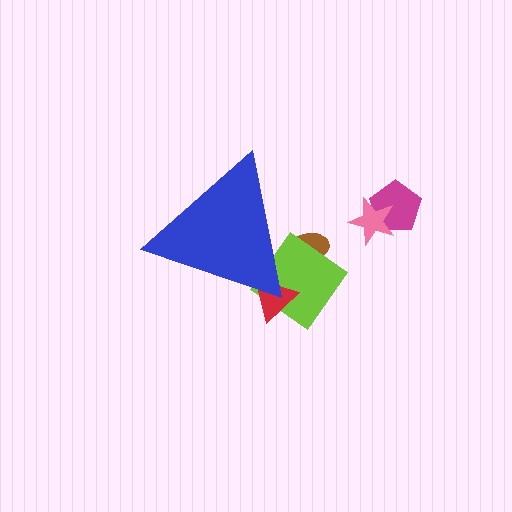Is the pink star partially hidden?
No, the pink star is fully visible.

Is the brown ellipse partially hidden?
Yes, the brown ellipse is partially hidden behind the blue triangle.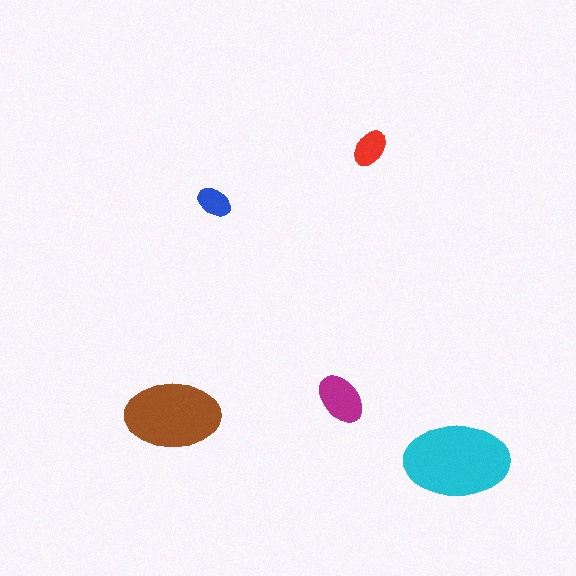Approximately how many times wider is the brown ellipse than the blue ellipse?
About 2.5 times wider.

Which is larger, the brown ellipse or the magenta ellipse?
The brown one.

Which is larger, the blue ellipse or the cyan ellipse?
The cyan one.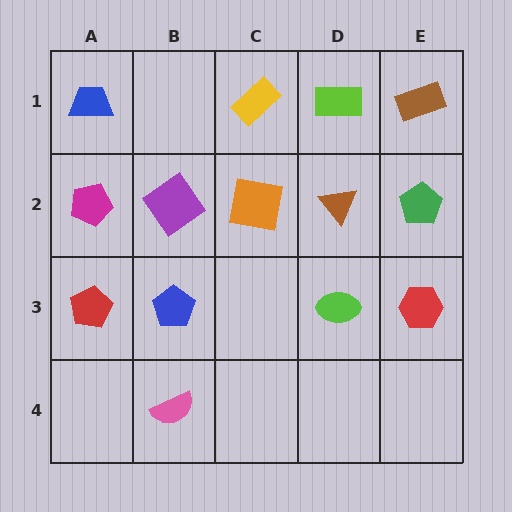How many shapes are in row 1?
4 shapes.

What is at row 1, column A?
A blue trapezoid.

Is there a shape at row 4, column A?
No, that cell is empty.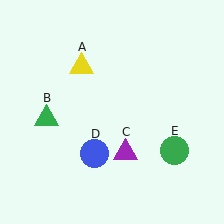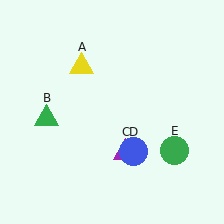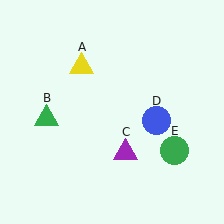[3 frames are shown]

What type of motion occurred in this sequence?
The blue circle (object D) rotated counterclockwise around the center of the scene.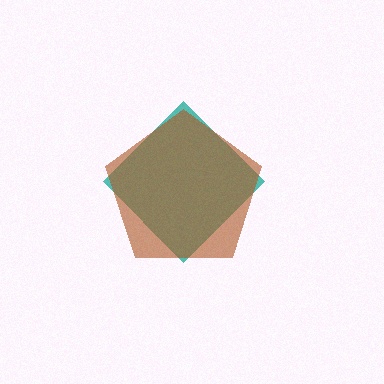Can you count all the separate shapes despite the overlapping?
Yes, there are 2 separate shapes.